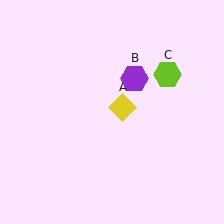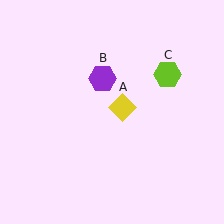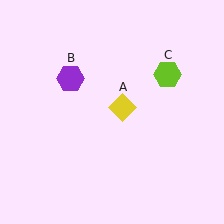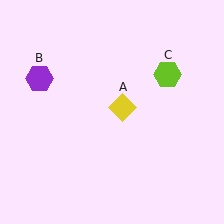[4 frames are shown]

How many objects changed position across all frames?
1 object changed position: purple hexagon (object B).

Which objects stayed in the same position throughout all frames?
Yellow diamond (object A) and lime hexagon (object C) remained stationary.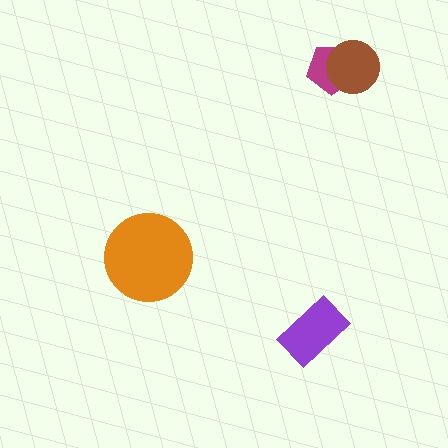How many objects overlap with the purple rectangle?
0 objects overlap with the purple rectangle.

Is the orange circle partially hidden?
No, no other shape covers it.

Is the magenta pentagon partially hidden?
Yes, it is partially covered by another shape.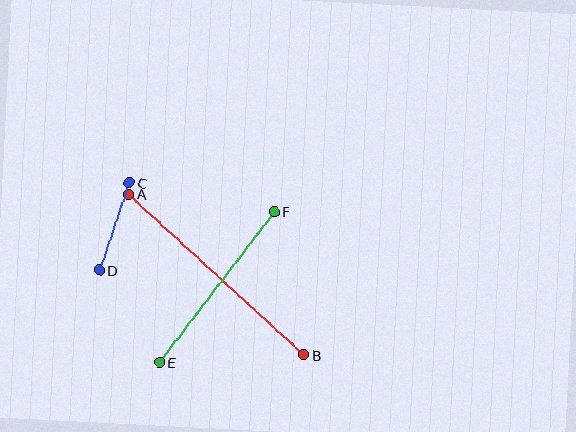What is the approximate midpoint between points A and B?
The midpoint is at approximately (216, 275) pixels.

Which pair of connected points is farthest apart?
Points A and B are farthest apart.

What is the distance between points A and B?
The distance is approximately 238 pixels.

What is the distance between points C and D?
The distance is approximately 92 pixels.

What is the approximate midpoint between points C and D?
The midpoint is at approximately (114, 227) pixels.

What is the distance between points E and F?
The distance is approximately 190 pixels.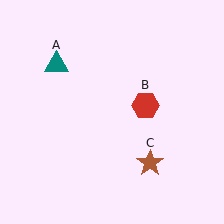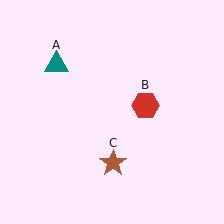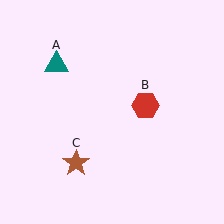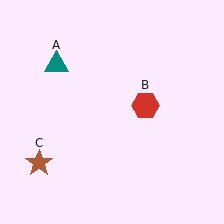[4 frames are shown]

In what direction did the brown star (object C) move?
The brown star (object C) moved left.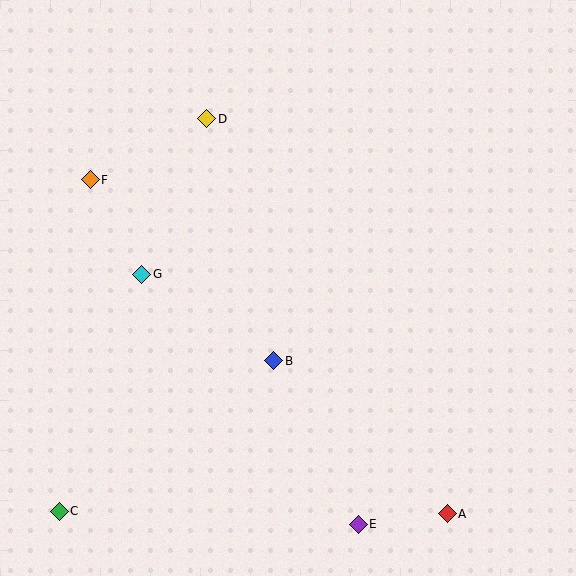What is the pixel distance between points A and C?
The distance between A and C is 388 pixels.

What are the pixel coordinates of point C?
Point C is at (59, 511).